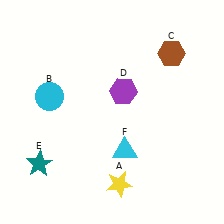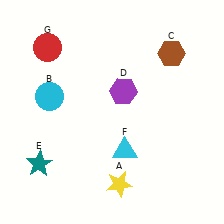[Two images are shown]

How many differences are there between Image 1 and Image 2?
There is 1 difference between the two images.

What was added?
A red circle (G) was added in Image 2.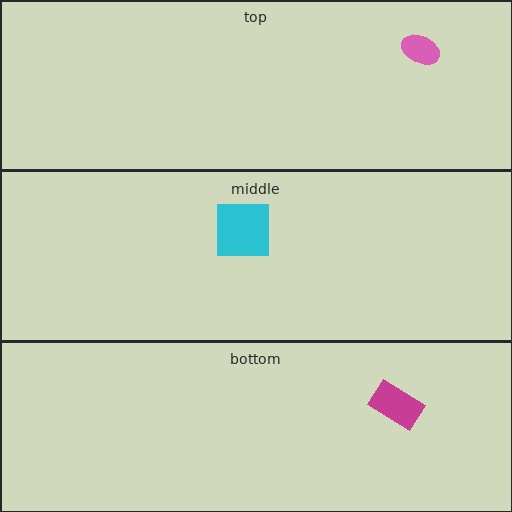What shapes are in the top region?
The pink ellipse.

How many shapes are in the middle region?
1.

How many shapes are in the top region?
1.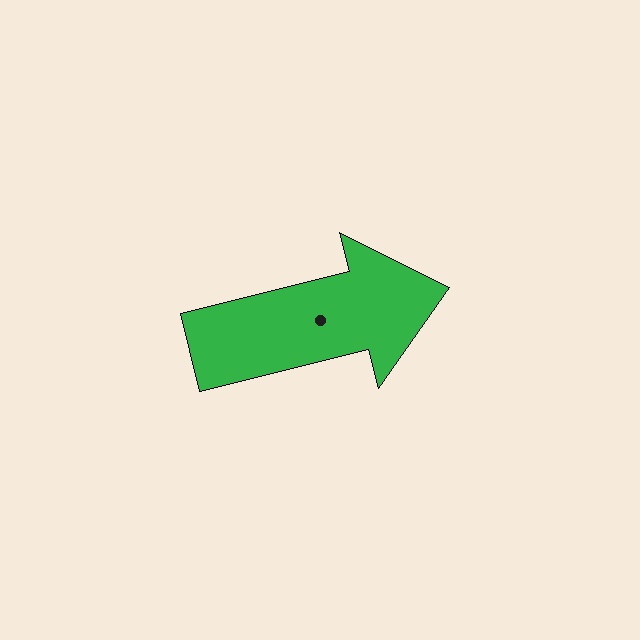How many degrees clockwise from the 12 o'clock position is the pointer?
Approximately 76 degrees.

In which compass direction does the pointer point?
East.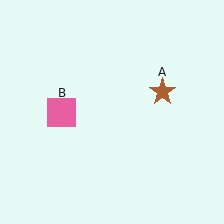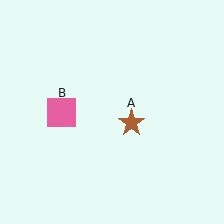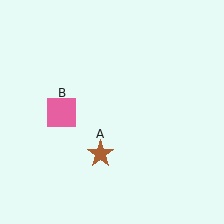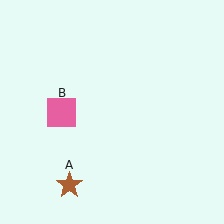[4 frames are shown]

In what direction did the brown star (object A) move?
The brown star (object A) moved down and to the left.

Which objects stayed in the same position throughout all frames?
Pink square (object B) remained stationary.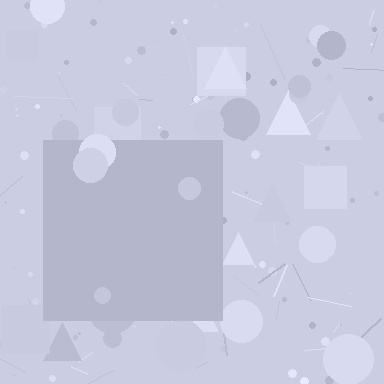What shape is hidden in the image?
A square is hidden in the image.